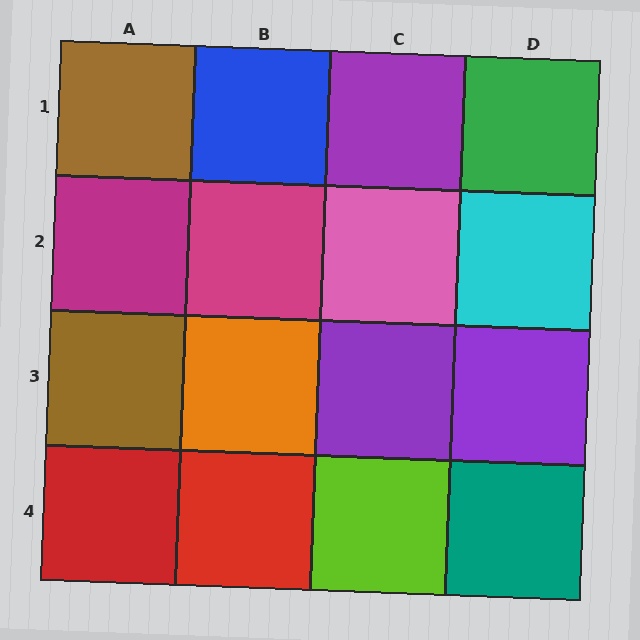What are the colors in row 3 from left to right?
Brown, orange, purple, purple.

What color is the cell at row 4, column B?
Red.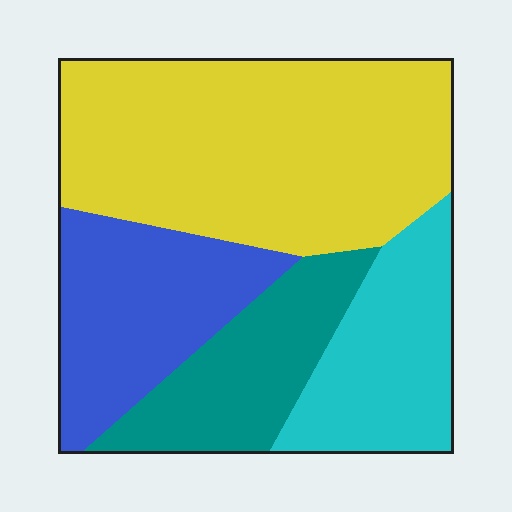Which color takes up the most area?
Yellow, at roughly 45%.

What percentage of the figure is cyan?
Cyan covers 18% of the figure.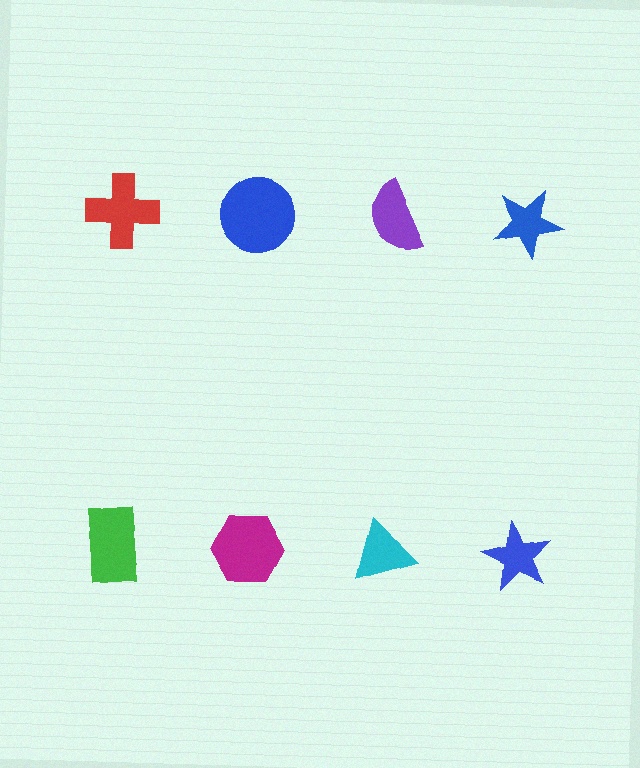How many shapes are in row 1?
4 shapes.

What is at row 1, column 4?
A blue star.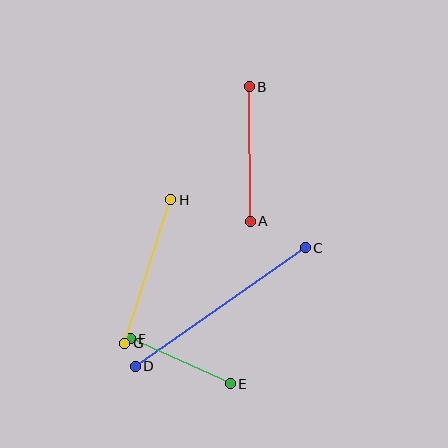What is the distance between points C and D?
The distance is approximately 207 pixels.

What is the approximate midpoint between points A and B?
The midpoint is at approximately (250, 154) pixels.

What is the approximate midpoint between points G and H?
The midpoint is at approximately (148, 272) pixels.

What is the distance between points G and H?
The distance is approximately 150 pixels.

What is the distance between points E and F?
The distance is approximately 110 pixels.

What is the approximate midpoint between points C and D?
The midpoint is at approximately (220, 307) pixels.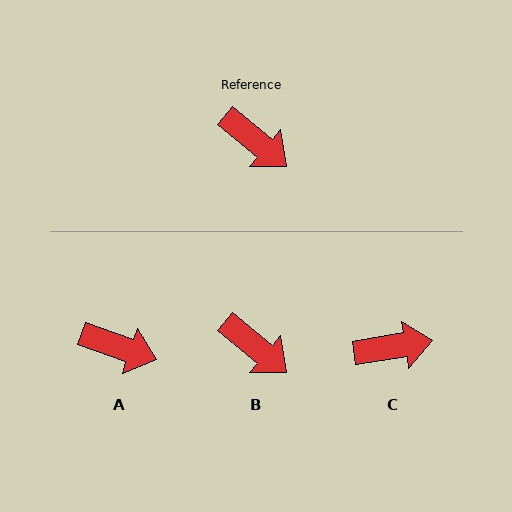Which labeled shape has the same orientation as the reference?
B.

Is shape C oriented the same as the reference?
No, it is off by about 49 degrees.